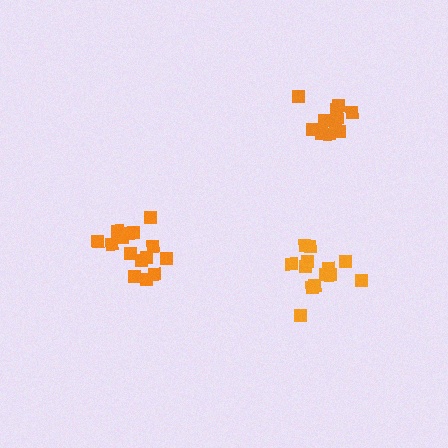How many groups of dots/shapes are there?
There are 3 groups.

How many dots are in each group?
Group 1: 11 dots, Group 2: 16 dots, Group 3: 13 dots (40 total).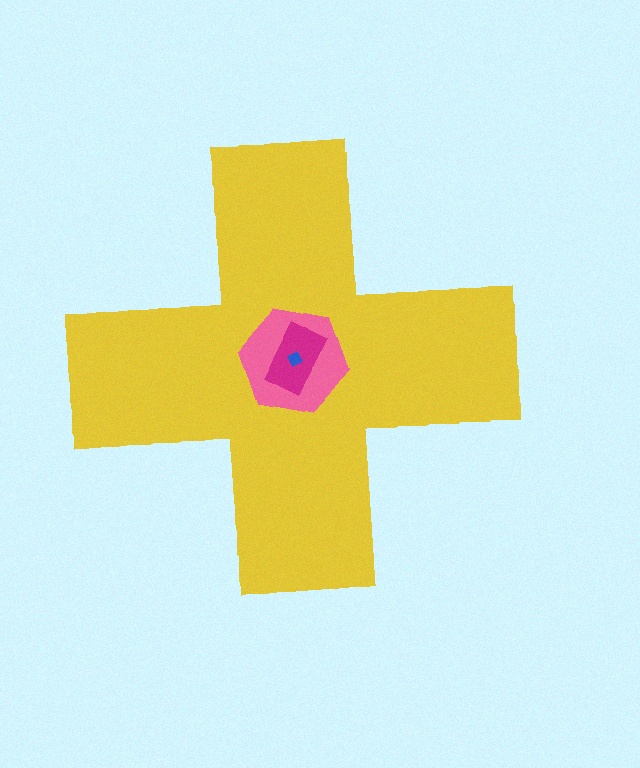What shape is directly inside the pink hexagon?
The magenta rectangle.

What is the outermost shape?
The yellow cross.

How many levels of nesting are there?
4.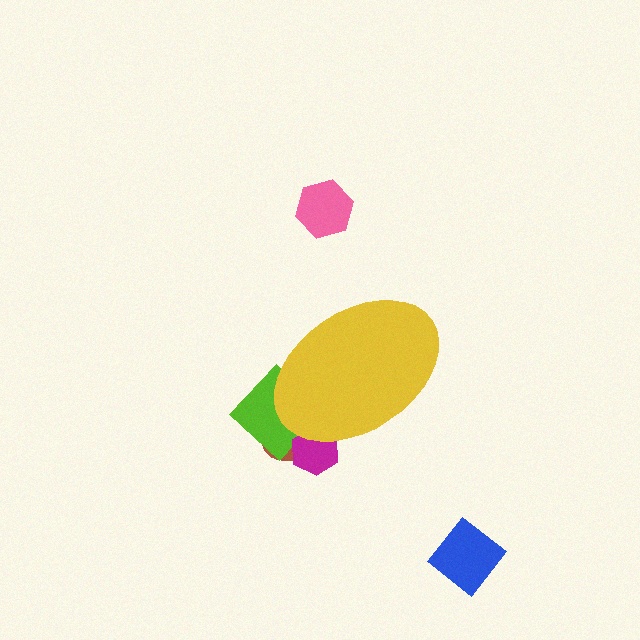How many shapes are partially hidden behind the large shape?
3 shapes are partially hidden.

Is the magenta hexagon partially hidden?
Yes, the magenta hexagon is partially hidden behind the yellow ellipse.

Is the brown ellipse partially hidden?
Yes, the brown ellipse is partially hidden behind the yellow ellipse.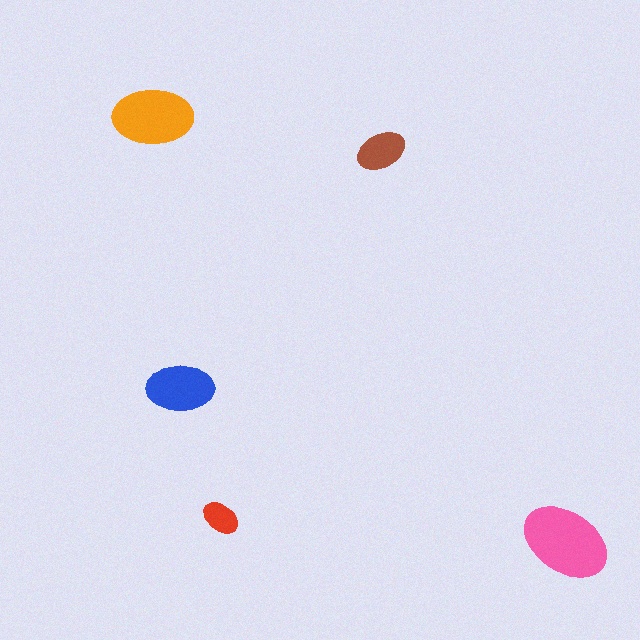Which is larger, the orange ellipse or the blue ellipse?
The orange one.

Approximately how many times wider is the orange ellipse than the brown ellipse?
About 1.5 times wider.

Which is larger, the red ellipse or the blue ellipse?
The blue one.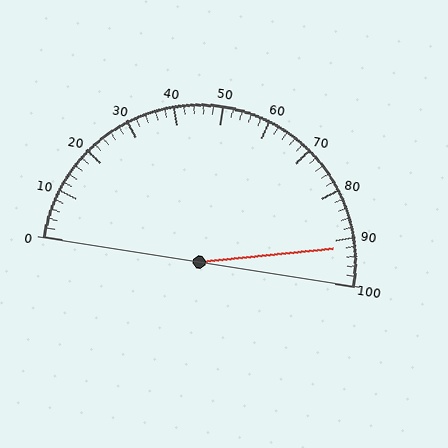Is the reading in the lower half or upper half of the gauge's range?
The reading is in the upper half of the range (0 to 100).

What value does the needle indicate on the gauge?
The needle indicates approximately 92.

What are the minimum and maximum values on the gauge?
The gauge ranges from 0 to 100.